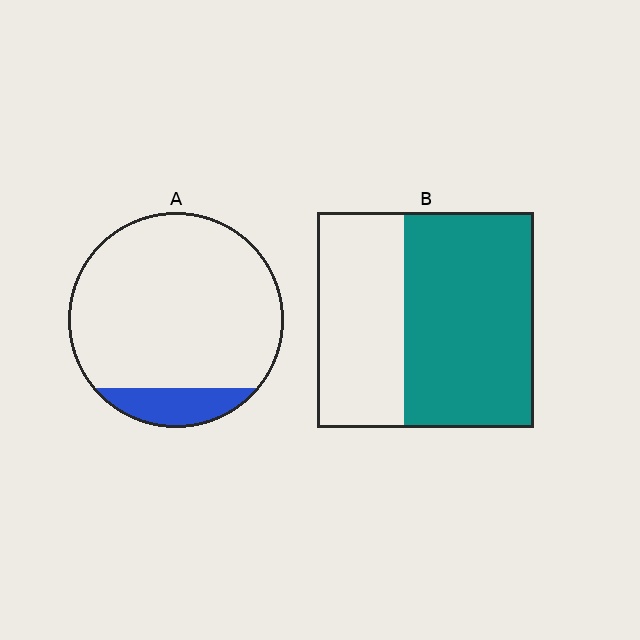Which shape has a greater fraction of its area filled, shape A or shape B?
Shape B.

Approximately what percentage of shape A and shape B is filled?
A is approximately 15% and B is approximately 60%.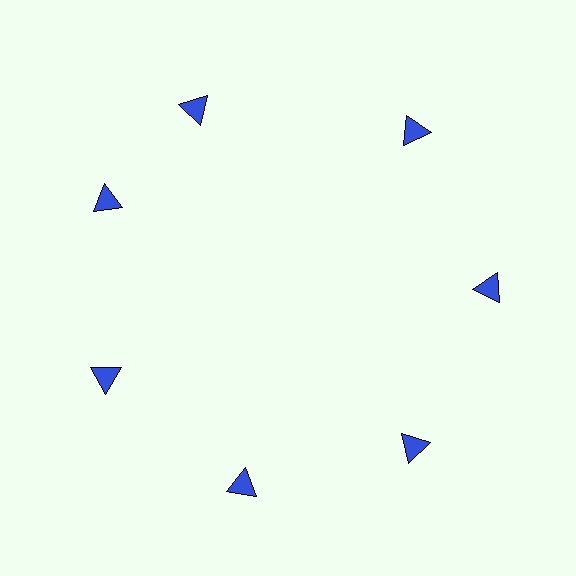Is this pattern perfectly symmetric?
No. The 7 blue triangles are arranged in a ring, but one element near the 12 o'clock position is rotated out of alignment along the ring, breaking the 7-fold rotational symmetry.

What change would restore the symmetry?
The symmetry would be restored by rotating it back into even spacing with its neighbors so that all 7 triangles sit at equal angles and equal distance from the center.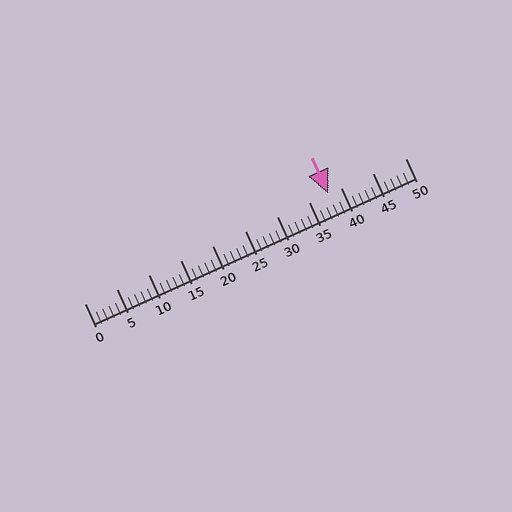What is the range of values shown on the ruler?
The ruler shows values from 0 to 50.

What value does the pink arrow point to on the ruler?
The pink arrow points to approximately 38.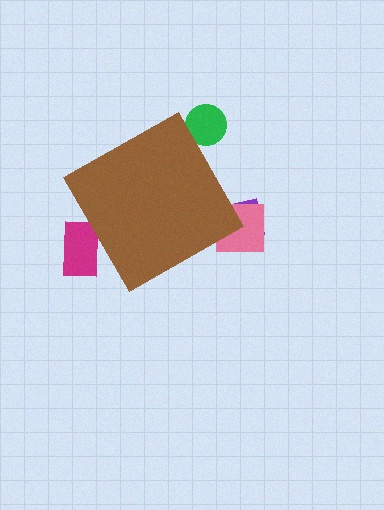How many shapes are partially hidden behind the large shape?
4 shapes are partially hidden.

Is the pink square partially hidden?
Yes, the pink square is partially hidden behind the brown diamond.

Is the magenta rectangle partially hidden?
Yes, the magenta rectangle is partially hidden behind the brown diamond.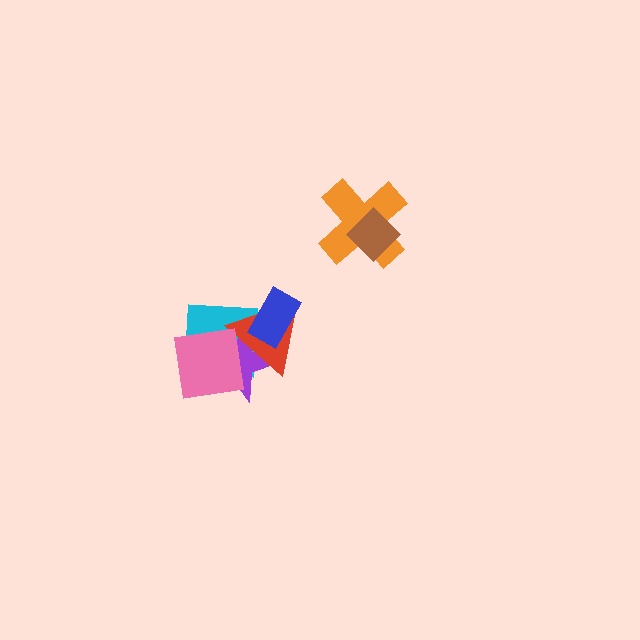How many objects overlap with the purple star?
4 objects overlap with the purple star.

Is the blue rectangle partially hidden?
No, no other shape covers it.